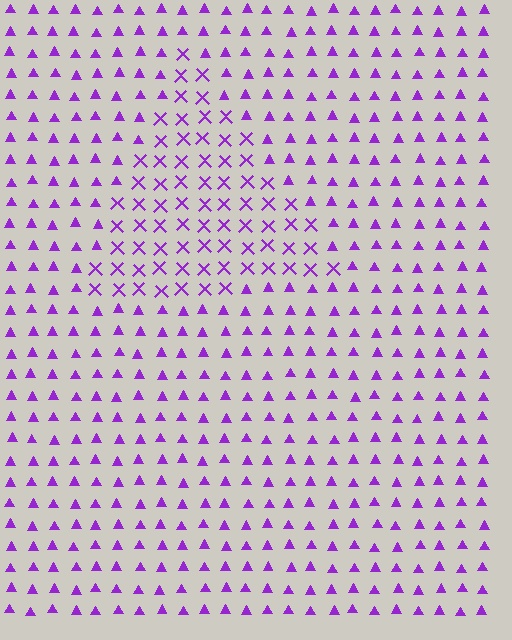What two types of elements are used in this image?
The image uses X marks inside the triangle region and triangles outside it.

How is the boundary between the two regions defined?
The boundary is defined by a change in element shape: X marks inside vs. triangles outside. All elements share the same color and spacing.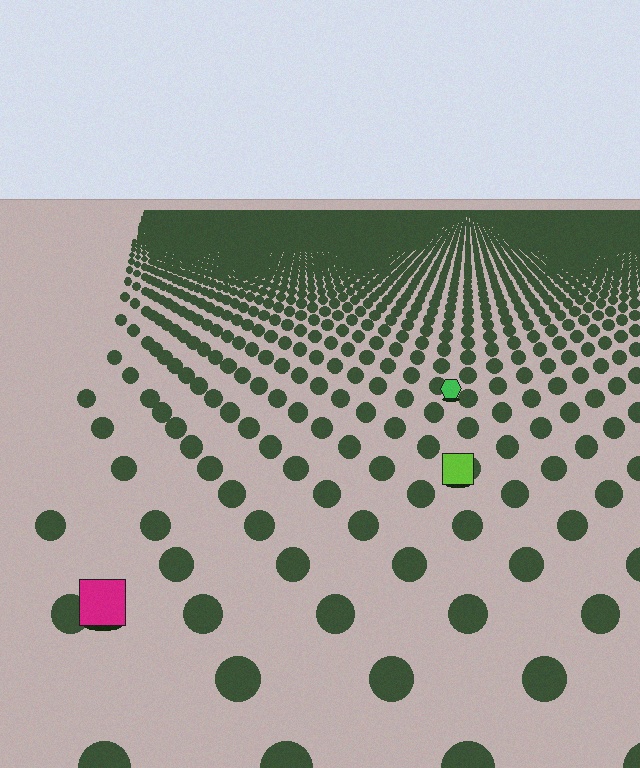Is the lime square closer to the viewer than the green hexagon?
Yes. The lime square is closer — you can tell from the texture gradient: the ground texture is coarser near it.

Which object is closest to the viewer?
The magenta square is closest. The texture marks near it are larger and more spread out.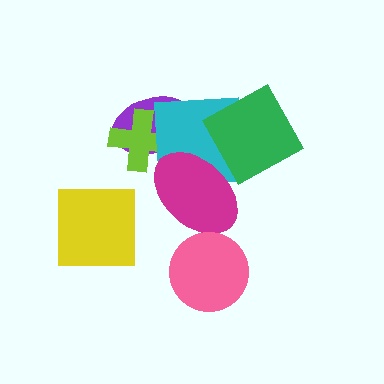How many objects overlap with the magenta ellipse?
2 objects overlap with the magenta ellipse.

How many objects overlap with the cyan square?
4 objects overlap with the cyan square.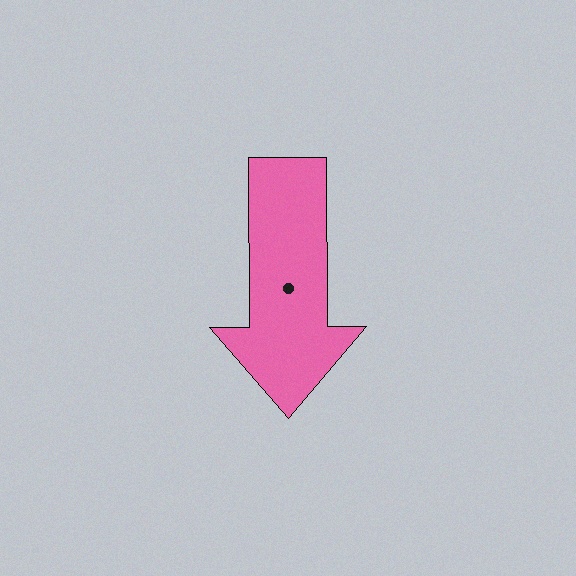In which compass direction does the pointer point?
South.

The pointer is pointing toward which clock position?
Roughly 6 o'clock.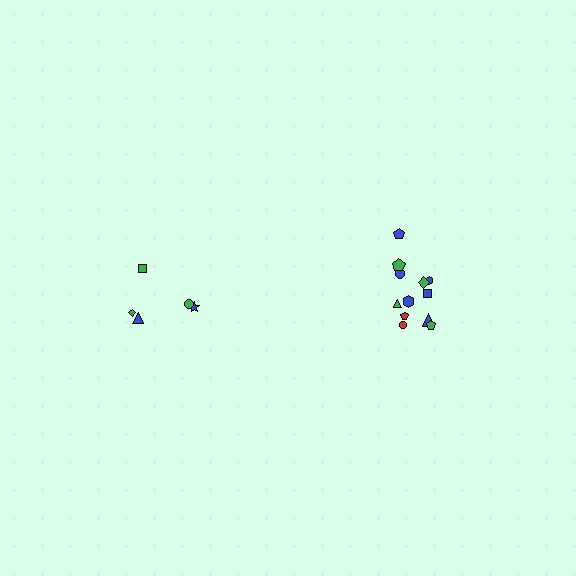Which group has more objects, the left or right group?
The right group.